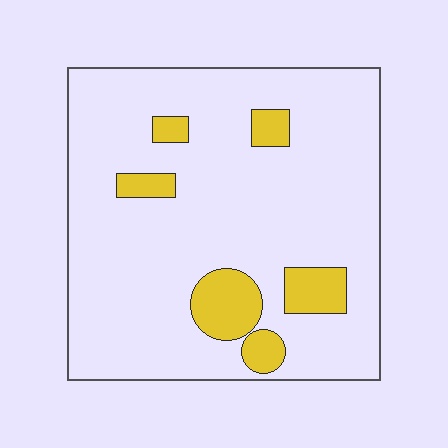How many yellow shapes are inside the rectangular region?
6.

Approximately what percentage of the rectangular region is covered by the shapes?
Approximately 15%.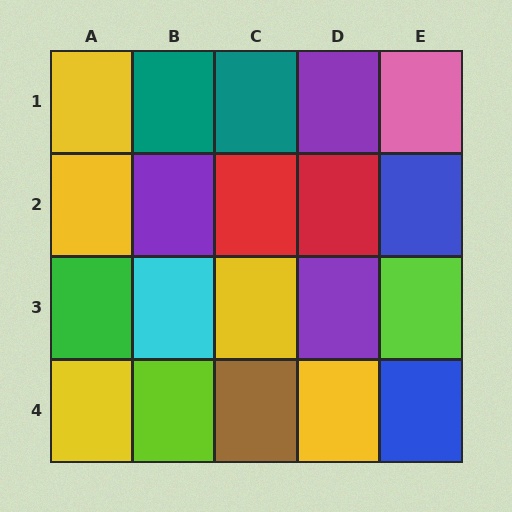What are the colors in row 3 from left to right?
Green, cyan, yellow, purple, lime.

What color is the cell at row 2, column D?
Red.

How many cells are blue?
2 cells are blue.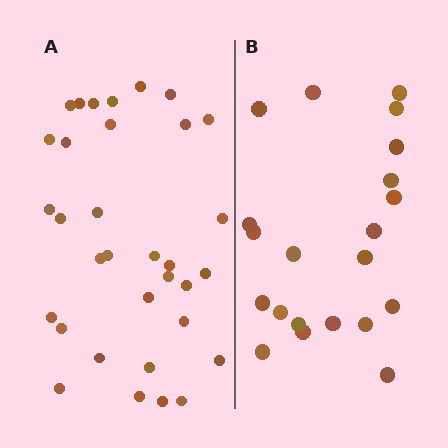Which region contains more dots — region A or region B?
Region A (the left region) has more dots.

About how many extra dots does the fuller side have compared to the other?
Region A has roughly 12 or so more dots than region B.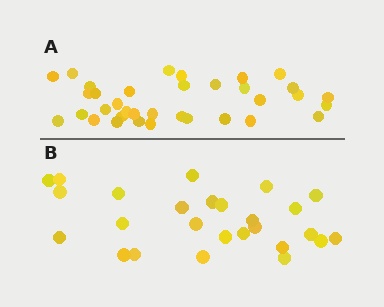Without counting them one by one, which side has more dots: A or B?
Region A (the top region) has more dots.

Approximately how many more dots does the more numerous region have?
Region A has roughly 8 or so more dots than region B.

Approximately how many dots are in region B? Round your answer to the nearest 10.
About 30 dots. (The exact count is 26, which rounds to 30.)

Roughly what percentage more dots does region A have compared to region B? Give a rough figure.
About 35% more.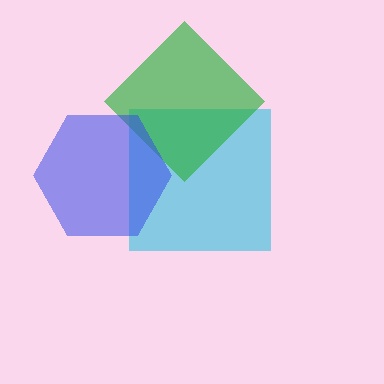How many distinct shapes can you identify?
There are 3 distinct shapes: a cyan square, a green diamond, a blue hexagon.